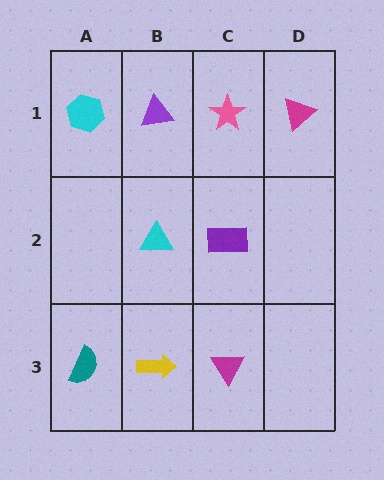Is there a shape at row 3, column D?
No, that cell is empty.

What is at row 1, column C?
A pink star.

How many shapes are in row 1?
4 shapes.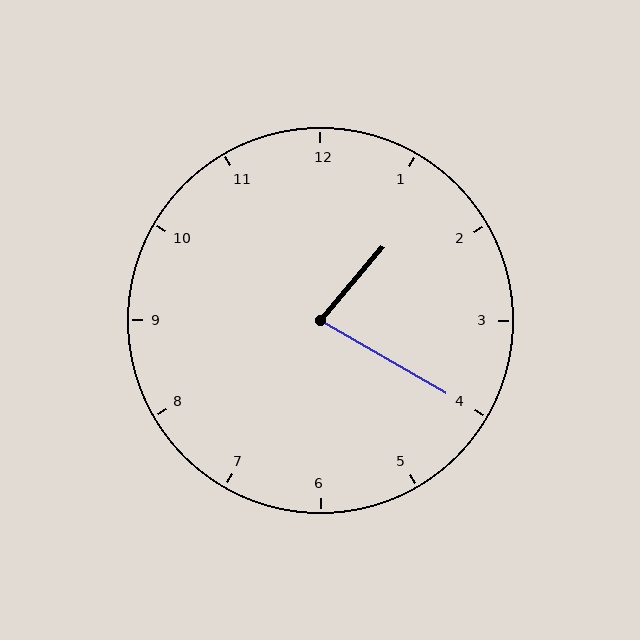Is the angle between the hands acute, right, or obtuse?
It is acute.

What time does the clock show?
1:20.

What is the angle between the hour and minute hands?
Approximately 80 degrees.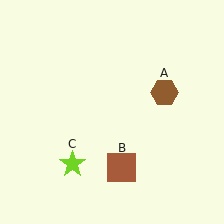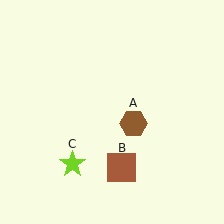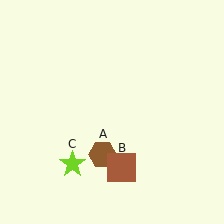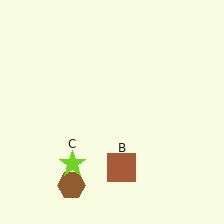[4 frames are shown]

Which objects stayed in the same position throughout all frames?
Brown square (object B) and lime star (object C) remained stationary.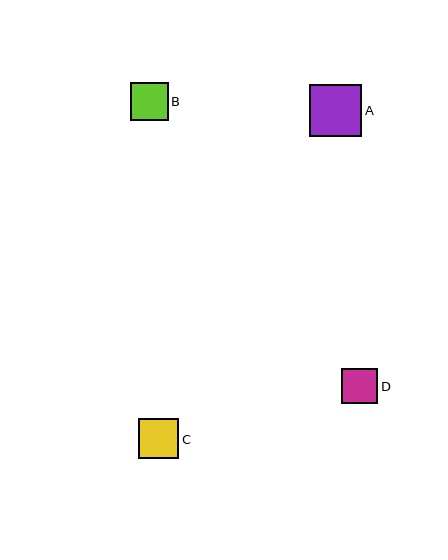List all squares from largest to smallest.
From largest to smallest: A, C, B, D.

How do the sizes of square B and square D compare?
Square B and square D are approximately the same size.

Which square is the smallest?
Square D is the smallest with a size of approximately 36 pixels.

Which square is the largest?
Square A is the largest with a size of approximately 52 pixels.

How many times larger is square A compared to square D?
Square A is approximately 1.4 times the size of square D.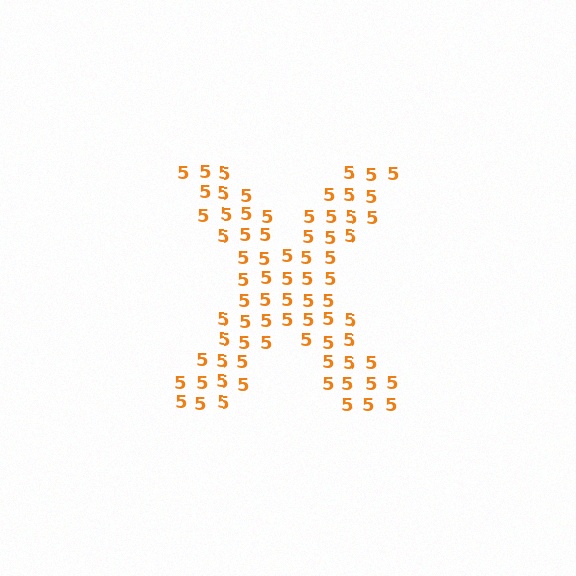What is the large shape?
The large shape is the letter X.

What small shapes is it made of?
It is made of small digit 5's.